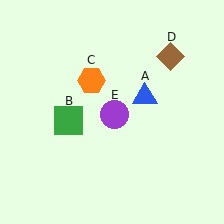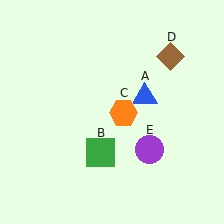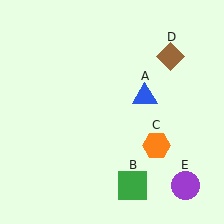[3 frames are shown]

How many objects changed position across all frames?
3 objects changed position: green square (object B), orange hexagon (object C), purple circle (object E).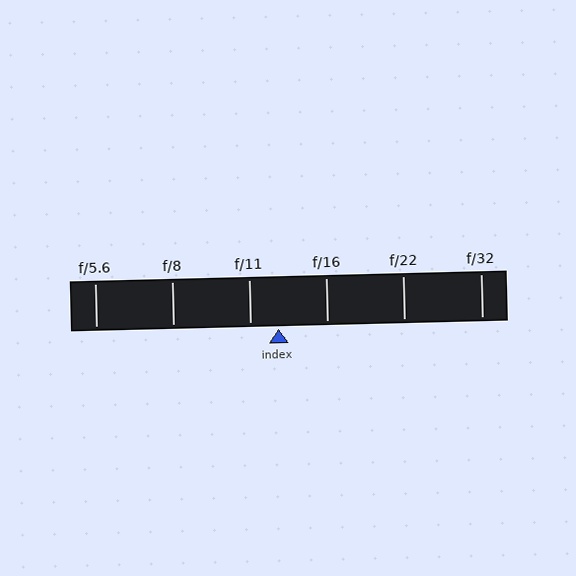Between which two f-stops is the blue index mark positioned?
The index mark is between f/11 and f/16.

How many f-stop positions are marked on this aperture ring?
There are 6 f-stop positions marked.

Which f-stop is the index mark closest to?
The index mark is closest to f/11.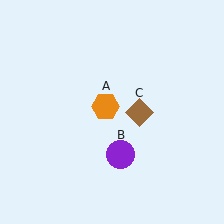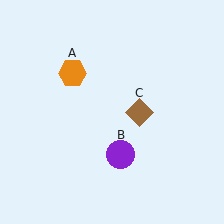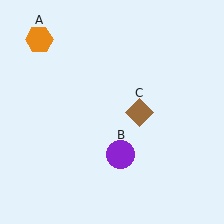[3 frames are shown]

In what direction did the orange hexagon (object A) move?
The orange hexagon (object A) moved up and to the left.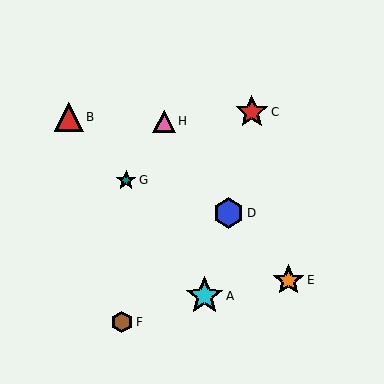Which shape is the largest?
The cyan star (labeled A) is the largest.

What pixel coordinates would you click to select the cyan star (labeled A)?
Click at (204, 296) to select the cyan star A.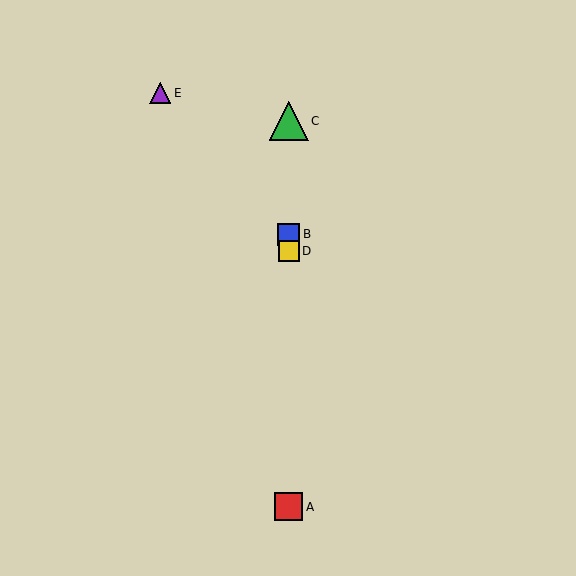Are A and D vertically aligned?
Yes, both are at x≈289.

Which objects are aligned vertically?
Objects A, B, C, D are aligned vertically.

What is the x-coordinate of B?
Object B is at x≈289.